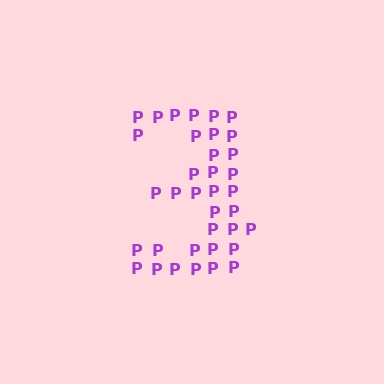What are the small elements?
The small elements are letter P's.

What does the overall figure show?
The overall figure shows the digit 3.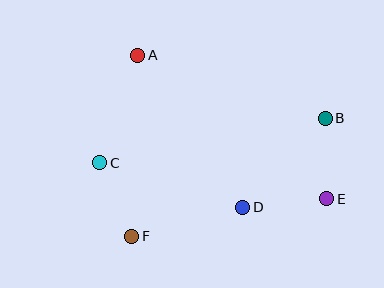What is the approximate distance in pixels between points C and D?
The distance between C and D is approximately 149 pixels.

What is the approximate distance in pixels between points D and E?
The distance between D and E is approximately 85 pixels.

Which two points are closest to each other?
Points C and F are closest to each other.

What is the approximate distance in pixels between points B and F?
The distance between B and F is approximately 227 pixels.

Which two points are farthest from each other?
Points A and E are farthest from each other.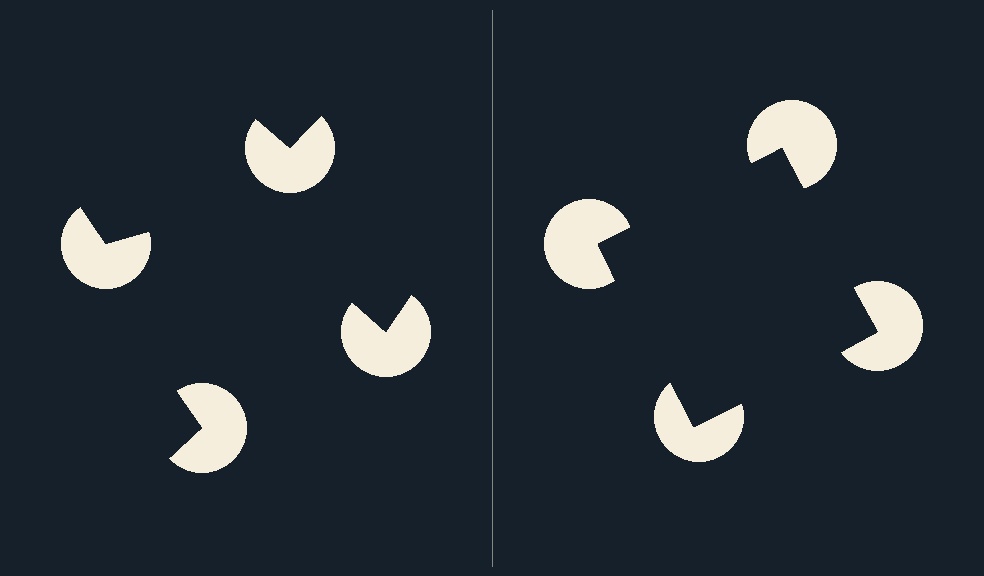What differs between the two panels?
The pac-man discs are positioned identically on both sides; only the wedge orientations differ. On the right they align to a square; on the left they are misaligned.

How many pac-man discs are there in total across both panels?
8 — 4 on each side.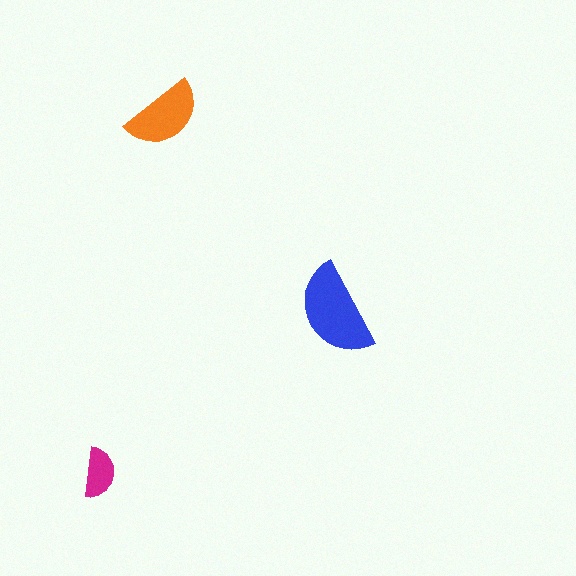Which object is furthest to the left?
The magenta semicircle is leftmost.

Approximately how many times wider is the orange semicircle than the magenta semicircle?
About 1.5 times wider.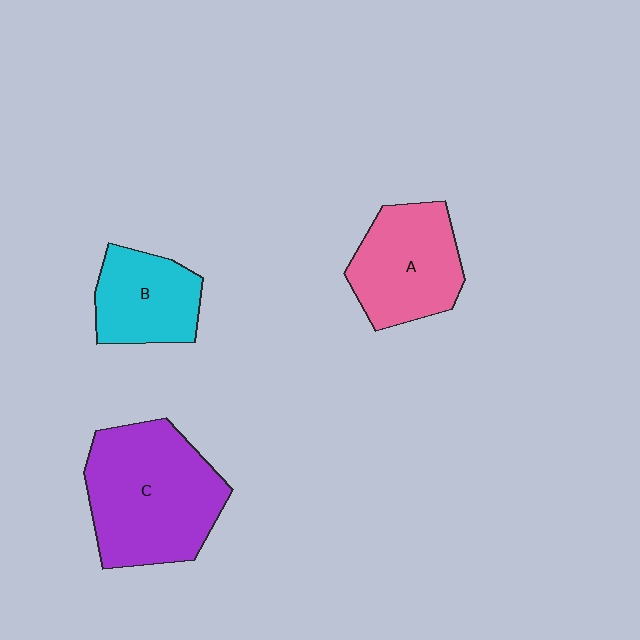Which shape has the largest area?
Shape C (purple).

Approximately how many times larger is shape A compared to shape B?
Approximately 1.3 times.